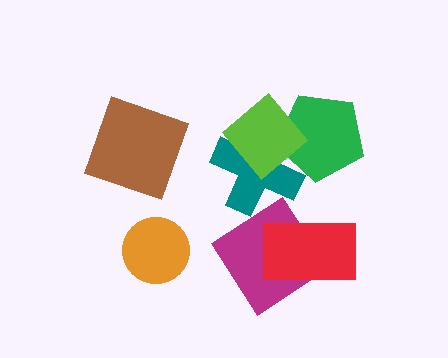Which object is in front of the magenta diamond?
The red rectangle is in front of the magenta diamond.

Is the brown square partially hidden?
No, no other shape covers it.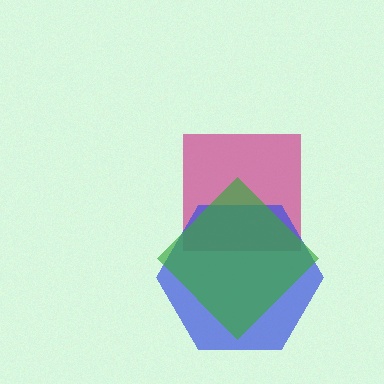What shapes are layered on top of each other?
The layered shapes are: a magenta square, a blue hexagon, a green diamond.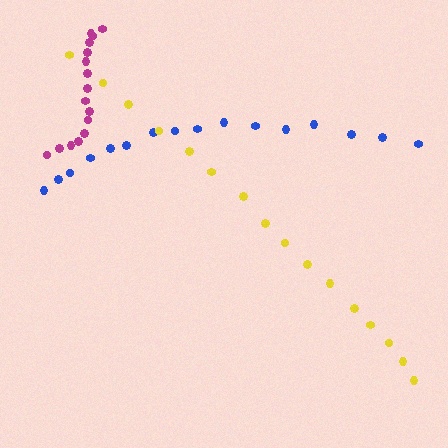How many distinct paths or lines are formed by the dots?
There are 3 distinct paths.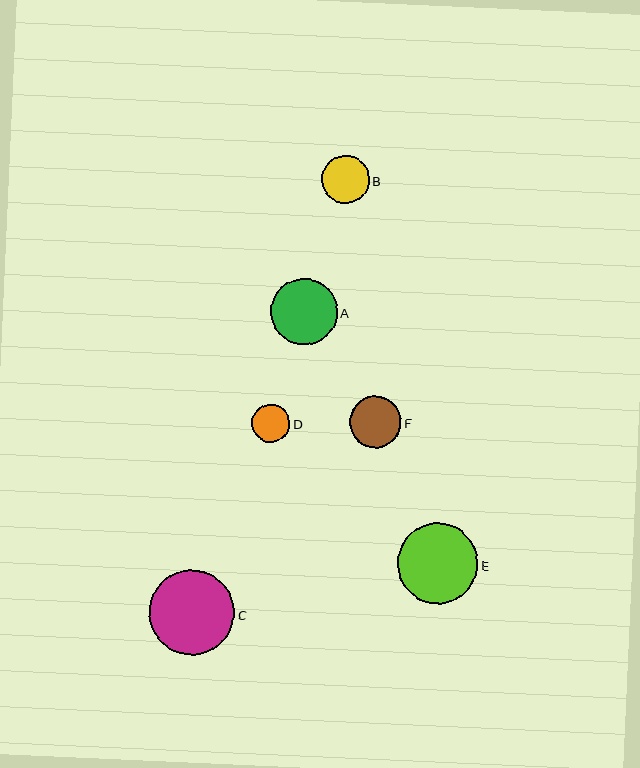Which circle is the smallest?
Circle D is the smallest with a size of approximately 38 pixels.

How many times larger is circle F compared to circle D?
Circle F is approximately 1.3 times the size of circle D.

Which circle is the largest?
Circle C is the largest with a size of approximately 85 pixels.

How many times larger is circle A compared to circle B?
Circle A is approximately 1.4 times the size of circle B.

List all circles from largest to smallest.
From largest to smallest: C, E, A, F, B, D.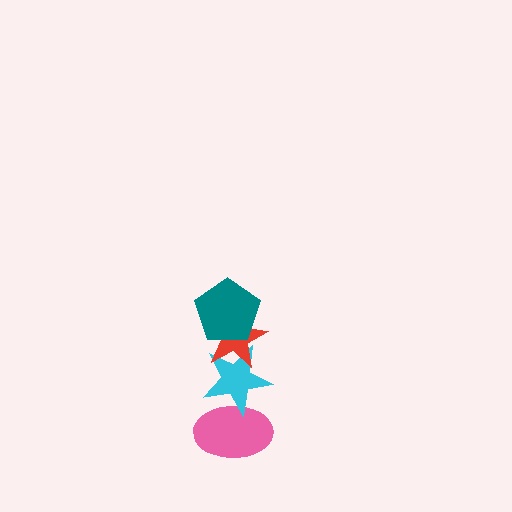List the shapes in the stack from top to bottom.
From top to bottom: the teal pentagon, the red star, the cyan star, the pink ellipse.